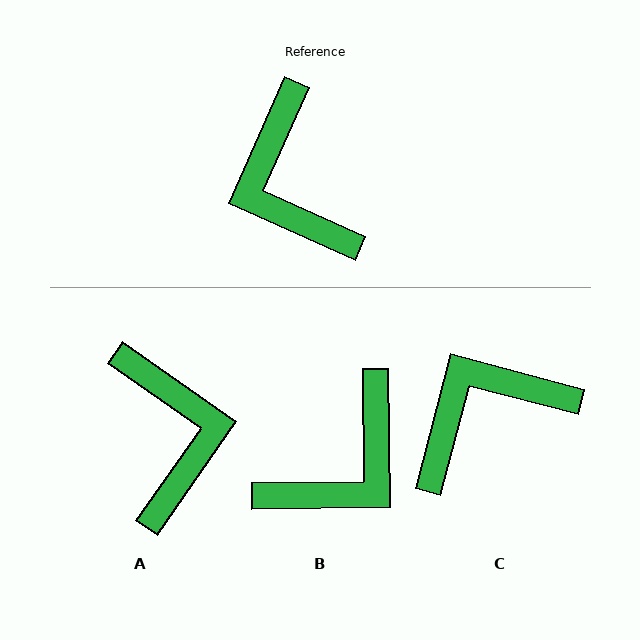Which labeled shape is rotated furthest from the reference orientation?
A, about 169 degrees away.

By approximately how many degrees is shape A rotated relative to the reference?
Approximately 169 degrees counter-clockwise.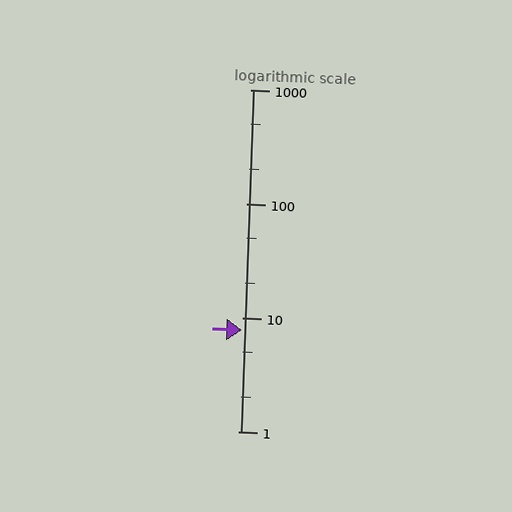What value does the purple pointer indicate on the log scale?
The pointer indicates approximately 7.7.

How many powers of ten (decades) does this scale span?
The scale spans 3 decades, from 1 to 1000.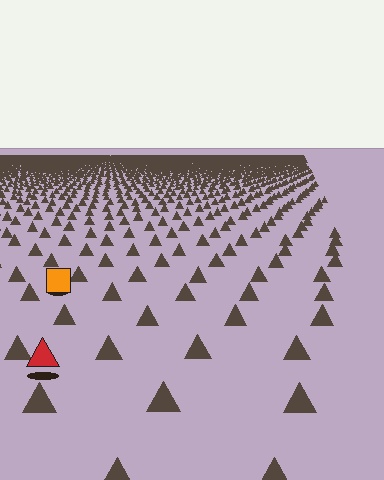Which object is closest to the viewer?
The red triangle is closest. The texture marks near it are larger and more spread out.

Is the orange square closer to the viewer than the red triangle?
No. The red triangle is closer — you can tell from the texture gradient: the ground texture is coarser near it.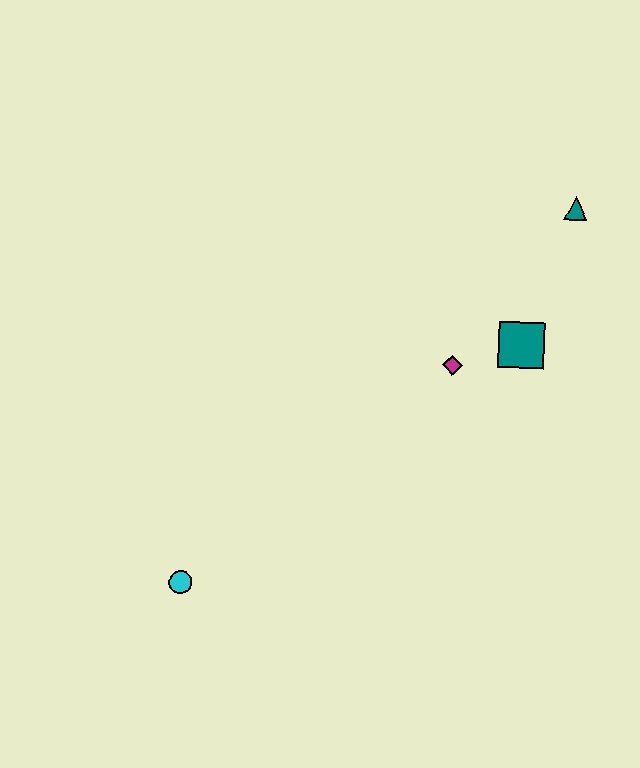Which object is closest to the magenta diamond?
The teal square is closest to the magenta diamond.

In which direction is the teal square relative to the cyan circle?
The teal square is to the right of the cyan circle.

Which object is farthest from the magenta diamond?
The cyan circle is farthest from the magenta diamond.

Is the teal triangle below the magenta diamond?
No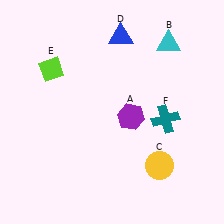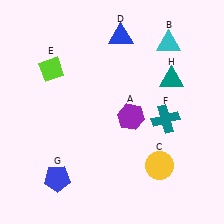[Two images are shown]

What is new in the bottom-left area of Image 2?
A blue pentagon (G) was added in the bottom-left area of Image 2.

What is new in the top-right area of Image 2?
A teal triangle (H) was added in the top-right area of Image 2.